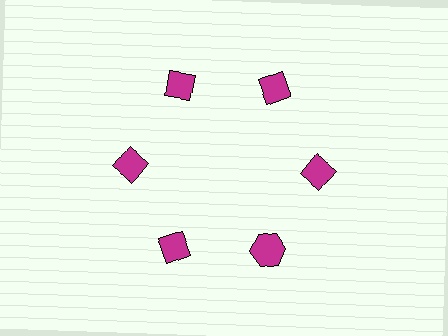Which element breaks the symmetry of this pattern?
The magenta hexagon at roughly the 5 o'clock position breaks the symmetry. All other shapes are magenta diamonds.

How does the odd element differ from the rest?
It has a different shape: hexagon instead of diamond.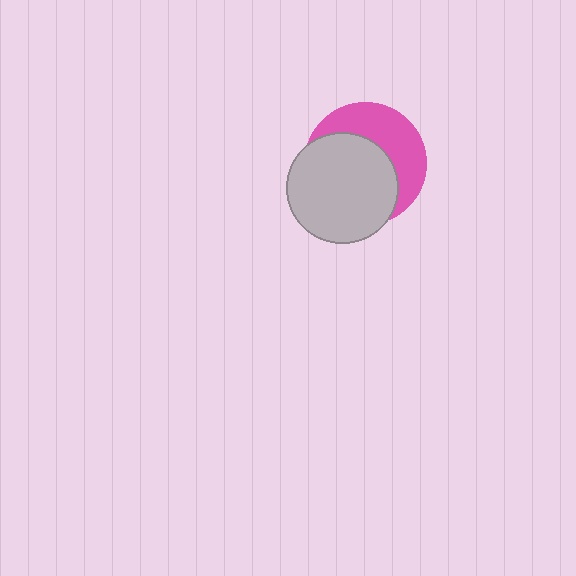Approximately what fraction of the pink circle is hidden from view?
Roughly 59% of the pink circle is hidden behind the light gray circle.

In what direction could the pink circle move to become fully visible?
The pink circle could move toward the upper-right. That would shift it out from behind the light gray circle entirely.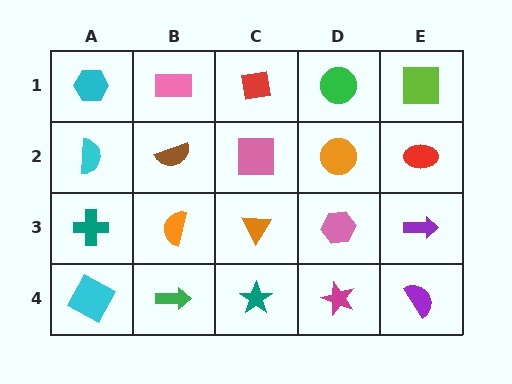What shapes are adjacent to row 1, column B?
A brown semicircle (row 2, column B), a cyan hexagon (row 1, column A), a red square (row 1, column C).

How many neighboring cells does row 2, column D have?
4.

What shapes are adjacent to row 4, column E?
A purple arrow (row 3, column E), a magenta star (row 4, column D).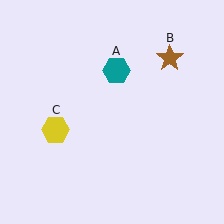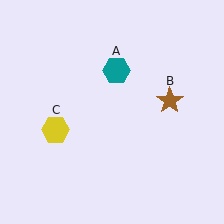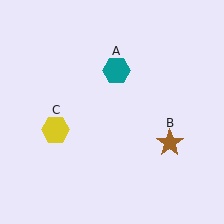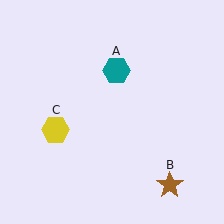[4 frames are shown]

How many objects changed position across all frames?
1 object changed position: brown star (object B).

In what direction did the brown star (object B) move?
The brown star (object B) moved down.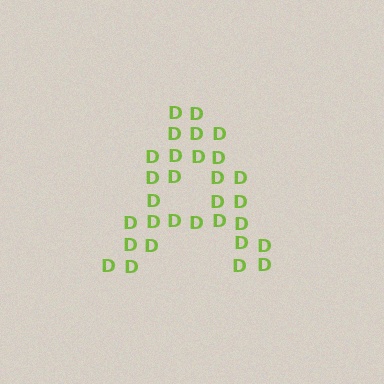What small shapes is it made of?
It is made of small letter D's.